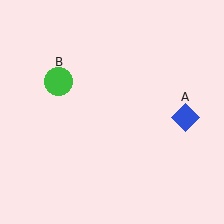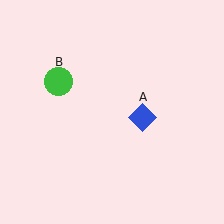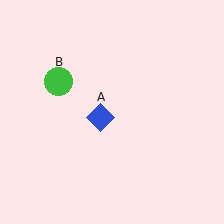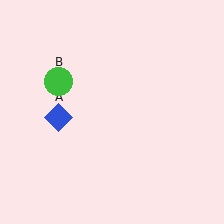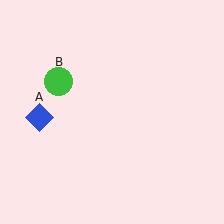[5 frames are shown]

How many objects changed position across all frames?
1 object changed position: blue diamond (object A).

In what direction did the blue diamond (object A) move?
The blue diamond (object A) moved left.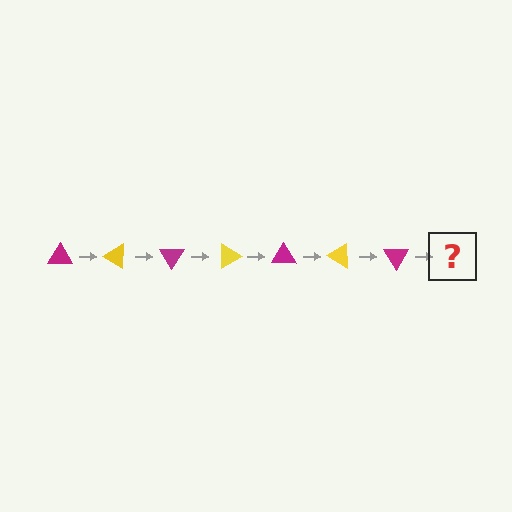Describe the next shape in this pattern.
It should be a yellow triangle, rotated 210 degrees from the start.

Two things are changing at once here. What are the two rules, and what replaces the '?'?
The two rules are that it rotates 30 degrees each step and the color cycles through magenta and yellow. The '?' should be a yellow triangle, rotated 210 degrees from the start.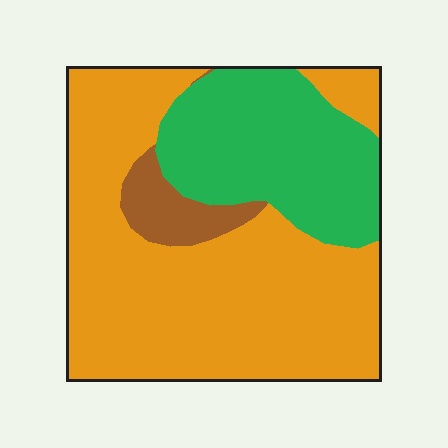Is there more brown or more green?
Green.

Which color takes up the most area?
Orange, at roughly 65%.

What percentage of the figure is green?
Green covers roughly 30% of the figure.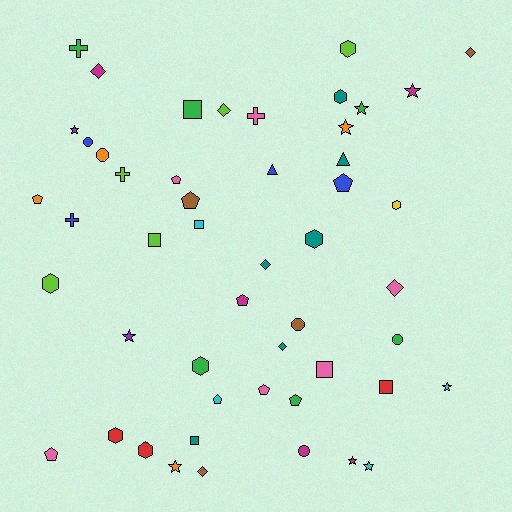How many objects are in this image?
There are 50 objects.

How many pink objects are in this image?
There are 6 pink objects.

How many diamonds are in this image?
There are 7 diamonds.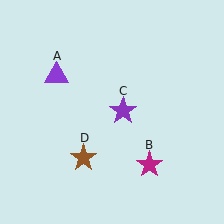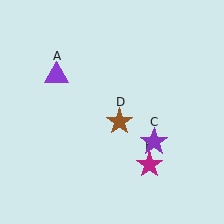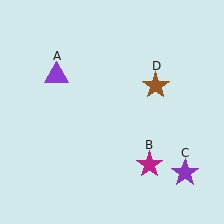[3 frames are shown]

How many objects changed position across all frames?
2 objects changed position: purple star (object C), brown star (object D).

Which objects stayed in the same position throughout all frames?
Purple triangle (object A) and magenta star (object B) remained stationary.